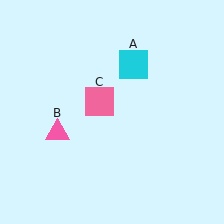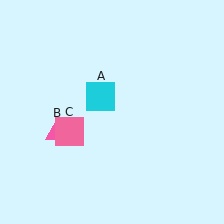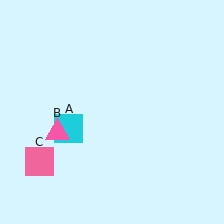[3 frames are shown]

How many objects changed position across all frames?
2 objects changed position: cyan square (object A), pink square (object C).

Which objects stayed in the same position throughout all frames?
Pink triangle (object B) remained stationary.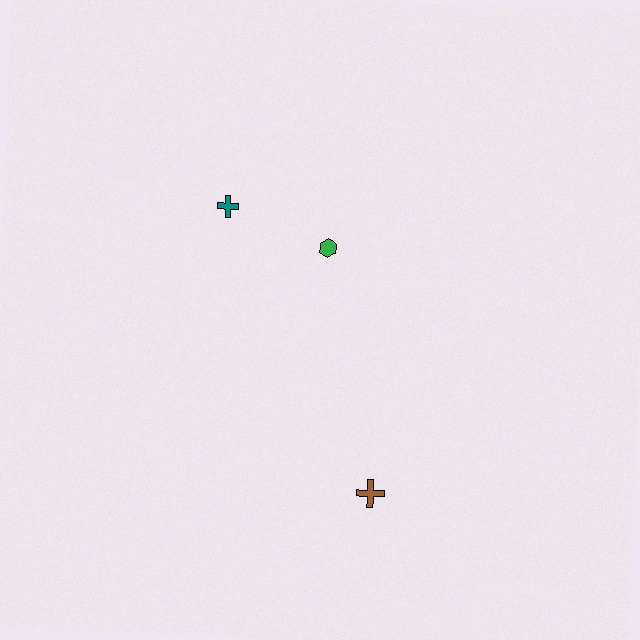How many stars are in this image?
There are no stars.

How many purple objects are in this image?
There are no purple objects.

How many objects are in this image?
There are 3 objects.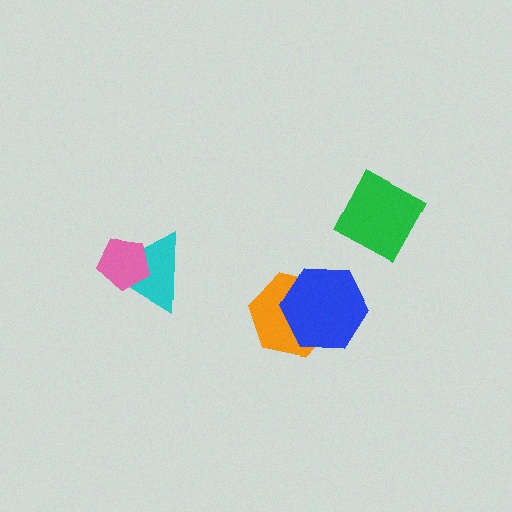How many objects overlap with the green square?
0 objects overlap with the green square.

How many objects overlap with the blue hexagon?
1 object overlaps with the blue hexagon.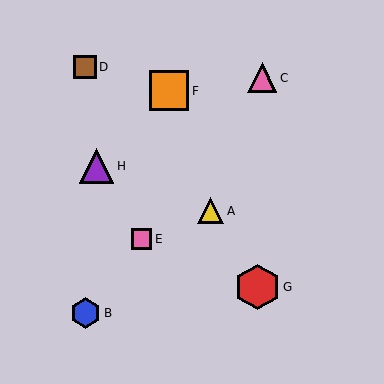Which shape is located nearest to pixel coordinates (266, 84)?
The pink triangle (labeled C) at (262, 78) is nearest to that location.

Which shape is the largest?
The red hexagon (labeled G) is the largest.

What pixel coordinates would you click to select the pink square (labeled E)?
Click at (142, 239) to select the pink square E.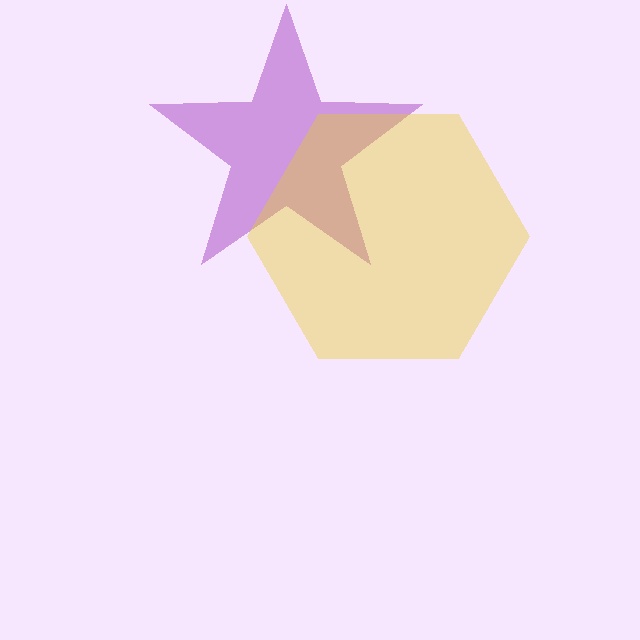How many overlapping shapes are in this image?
There are 2 overlapping shapes in the image.